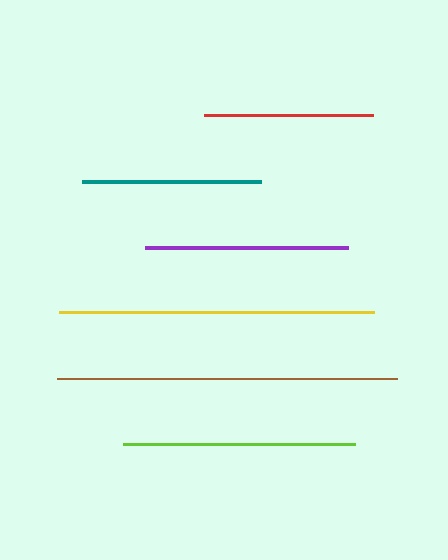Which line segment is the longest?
The brown line is the longest at approximately 340 pixels.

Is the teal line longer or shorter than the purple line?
The purple line is longer than the teal line.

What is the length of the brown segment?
The brown segment is approximately 340 pixels long.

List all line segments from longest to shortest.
From longest to shortest: brown, yellow, lime, purple, teal, red.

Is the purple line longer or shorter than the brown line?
The brown line is longer than the purple line.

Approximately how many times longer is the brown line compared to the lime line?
The brown line is approximately 1.5 times the length of the lime line.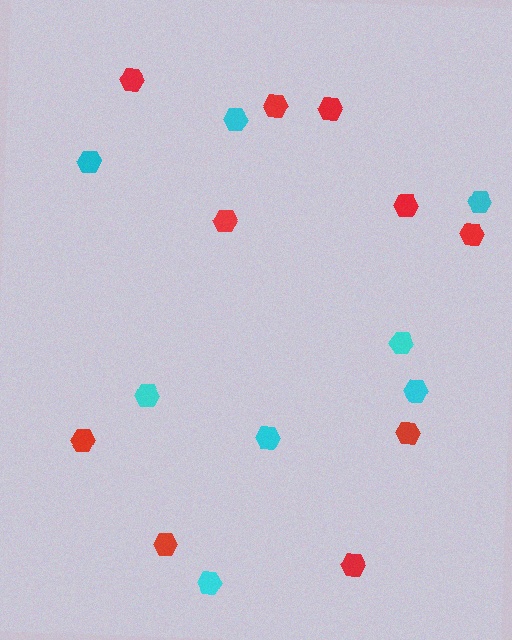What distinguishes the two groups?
There are 2 groups: one group of cyan hexagons (8) and one group of red hexagons (10).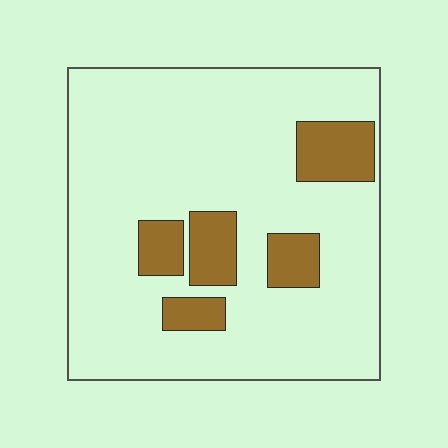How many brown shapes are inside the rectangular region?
5.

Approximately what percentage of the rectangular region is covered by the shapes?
Approximately 15%.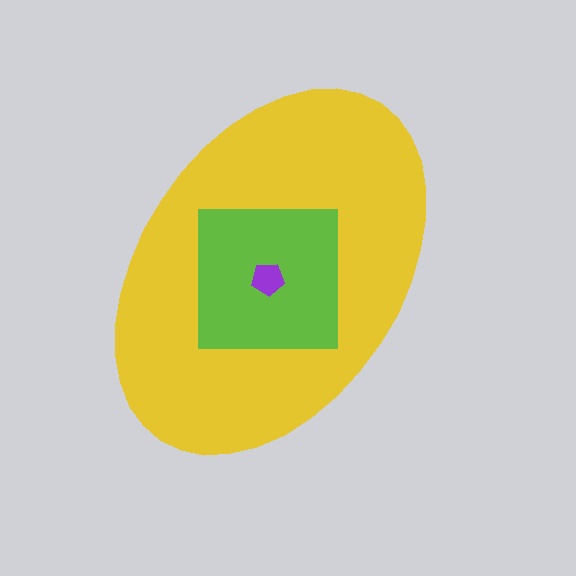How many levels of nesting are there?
3.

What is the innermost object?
The purple pentagon.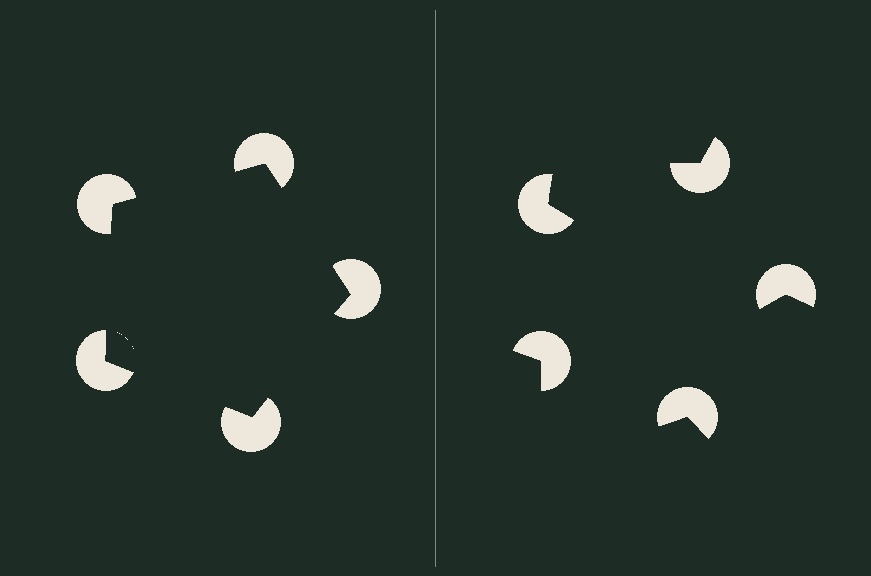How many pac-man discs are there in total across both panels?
10 — 5 on each side.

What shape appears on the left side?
An illusory pentagon.